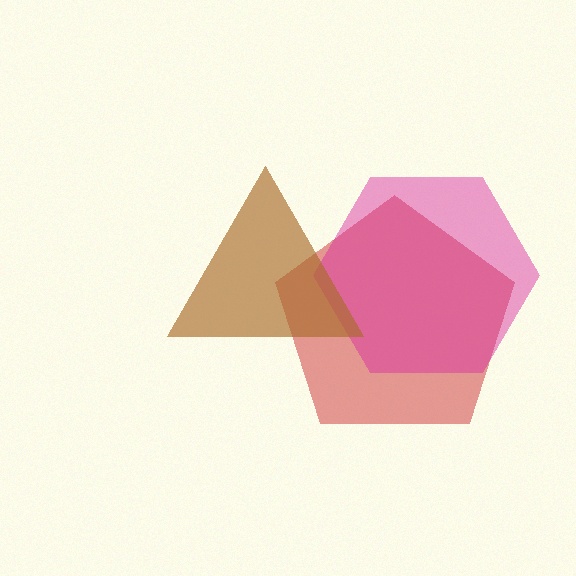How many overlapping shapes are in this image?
There are 3 overlapping shapes in the image.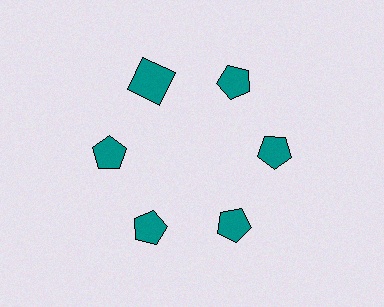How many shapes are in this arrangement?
There are 6 shapes arranged in a ring pattern.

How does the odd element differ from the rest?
It has a different shape: square instead of pentagon.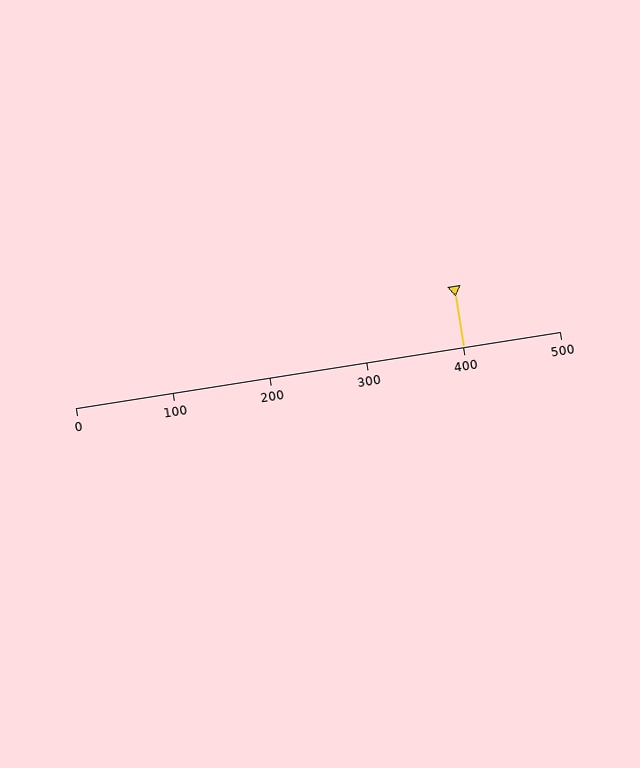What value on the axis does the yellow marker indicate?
The marker indicates approximately 400.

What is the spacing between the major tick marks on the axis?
The major ticks are spaced 100 apart.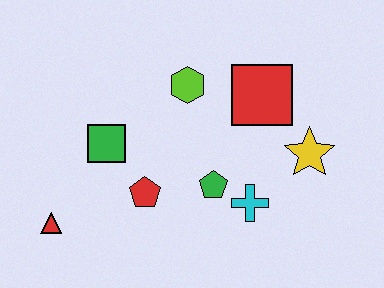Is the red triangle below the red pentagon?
Yes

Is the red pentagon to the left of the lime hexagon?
Yes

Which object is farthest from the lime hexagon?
The red triangle is farthest from the lime hexagon.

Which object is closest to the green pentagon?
The cyan cross is closest to the green pentagon.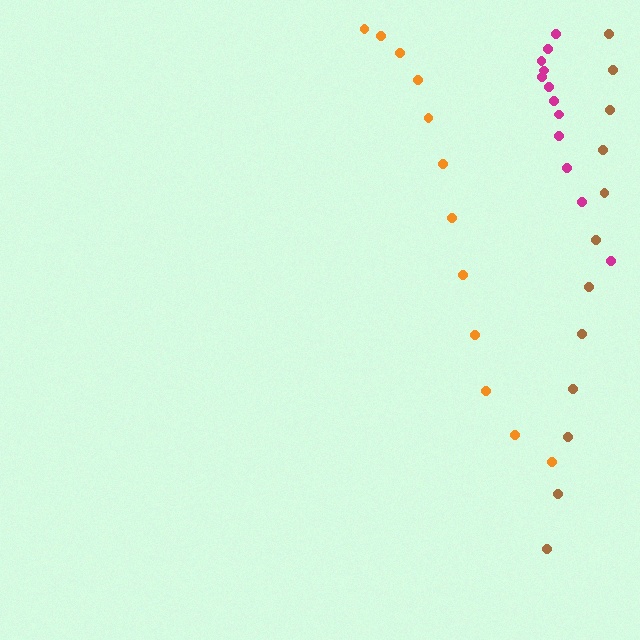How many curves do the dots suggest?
There are 3 distinct paths.